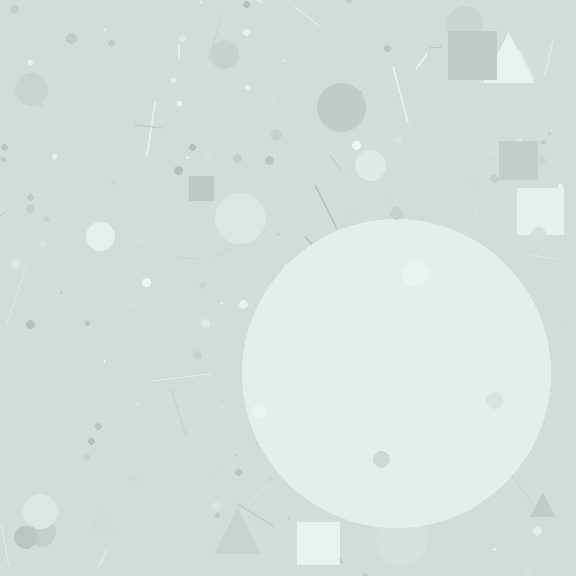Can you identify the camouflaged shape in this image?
The camouflaged shape is a circle.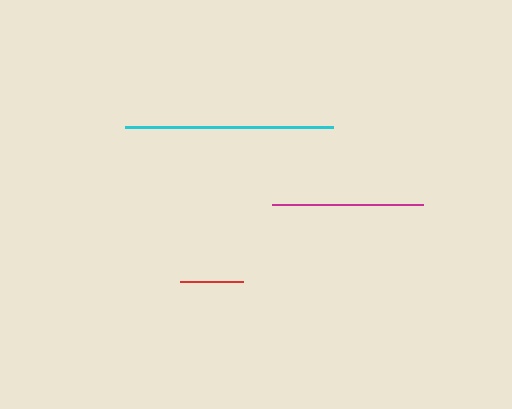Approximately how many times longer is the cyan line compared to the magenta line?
The cyan line is approximately 1.4 times the length of the magenta line.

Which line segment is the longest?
The cyan line is the longest at approximately 208 pixels.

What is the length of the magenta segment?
The magenta segment is approximately 150 pixels long.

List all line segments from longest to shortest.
From longest to shortest: cyan, magenta, red.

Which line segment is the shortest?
The red line is the shortest at approximately 63 pixels.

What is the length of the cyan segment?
The cyan segment is approximately 208 pixels long.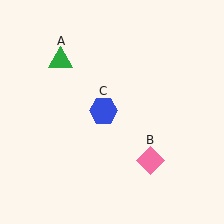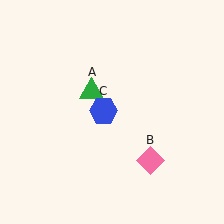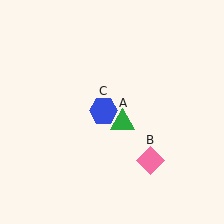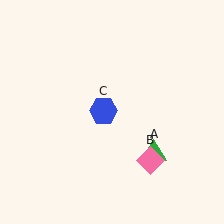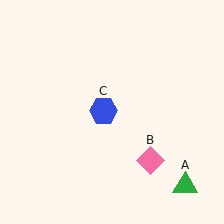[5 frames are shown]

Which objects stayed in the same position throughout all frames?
Pink diamond (object B) and blue hexagon (object C) remained stationary.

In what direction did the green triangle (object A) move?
The green triangle (object A) moved down and to the right.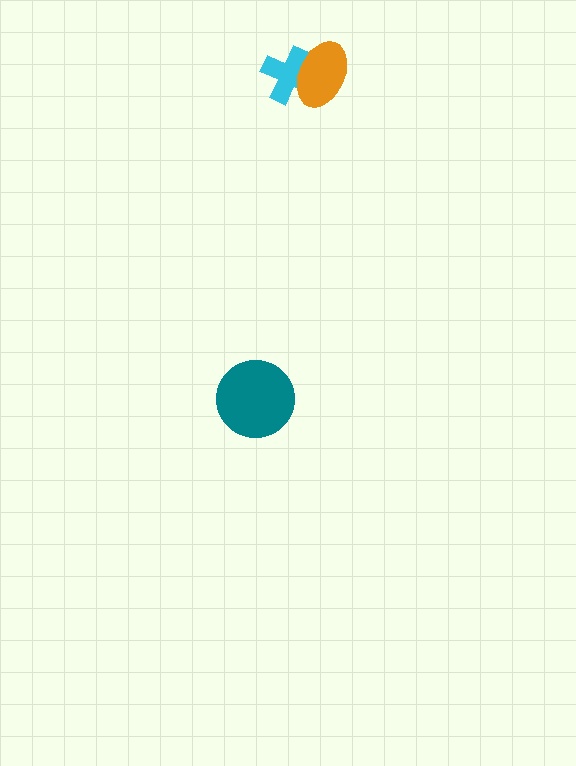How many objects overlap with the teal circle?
0 objects overlap with the teal circle.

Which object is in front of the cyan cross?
The orange ellipse is in front of the cyan cross.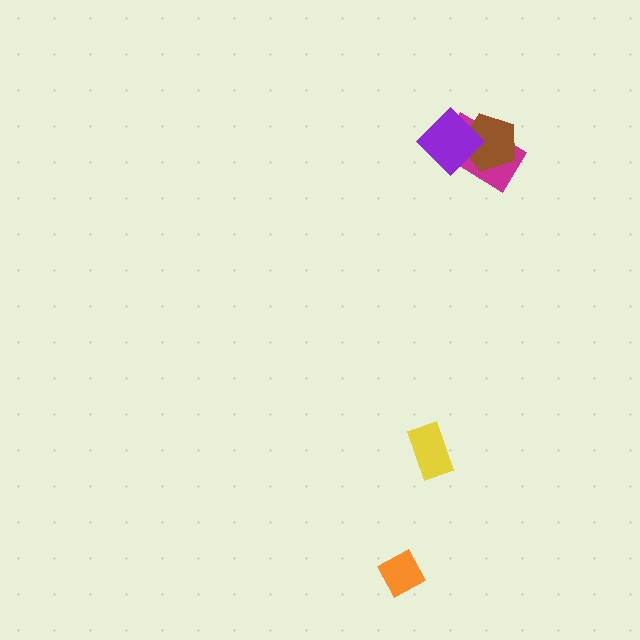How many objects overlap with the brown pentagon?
2 objects overlap with the brown pentagon.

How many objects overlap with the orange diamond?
0 objects overlap with the orange diamond.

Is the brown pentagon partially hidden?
Yes, it is partially covered by another shape.